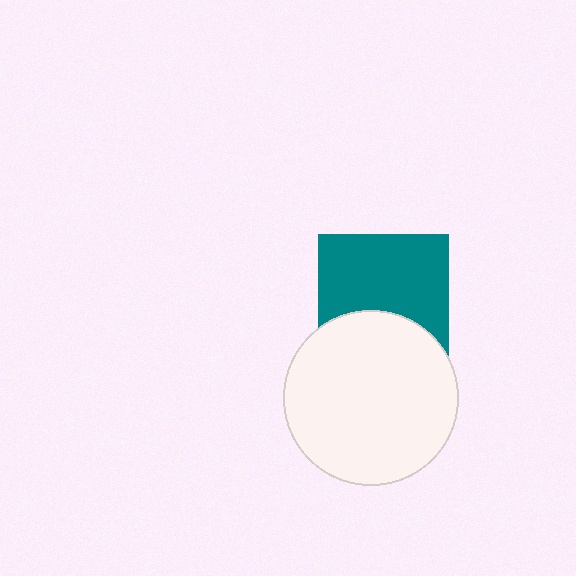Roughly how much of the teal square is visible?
Most of it is visible (roughly 66%).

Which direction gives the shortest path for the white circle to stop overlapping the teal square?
Moving down gives the shortest separation.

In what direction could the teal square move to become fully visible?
The teal square could move up. That would shift it out from behind the white circle entirely.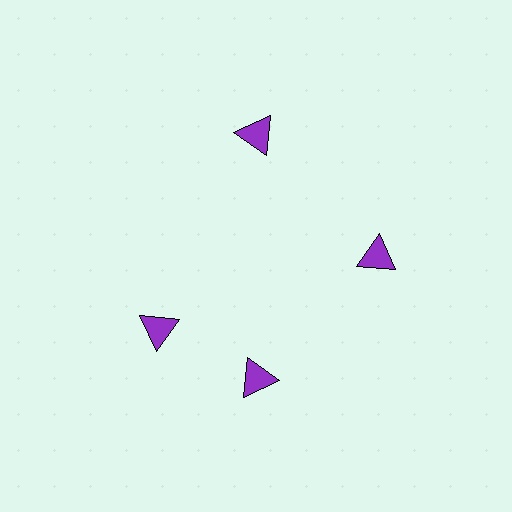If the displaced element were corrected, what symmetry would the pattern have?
It would have 4-fold rotational symmetry — the pattern would map onto itself every 90 degrees.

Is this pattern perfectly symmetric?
No. The 4 purple triangles are arranged in a ring, but one element near the 9 o'clock position is rotated out of alignment along the ring, breaking the 4-fold rotational symmetry.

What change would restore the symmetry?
The symmetry would be restored by rotating it back into even spacing with its neighbors so that all 4 triangles sit at equal angles and equal distance from the center.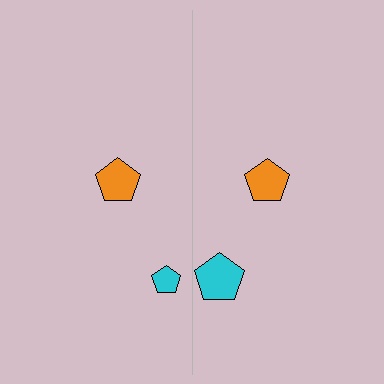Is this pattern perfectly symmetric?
No, the pattern is not perfectly symmetric. The cyan pentagon on the right side has a different size than its mirror counterpart.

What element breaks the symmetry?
The cyan pentagon on the right side has a different size than its mirror counterpart.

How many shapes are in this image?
There are 4 shapes in this image.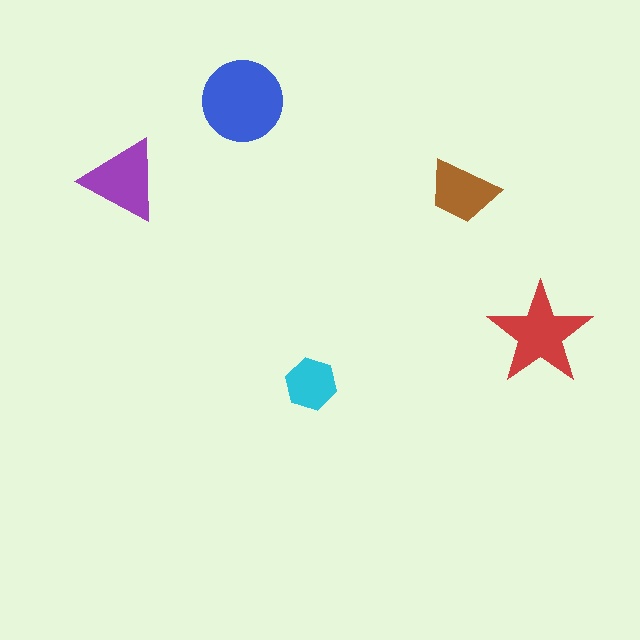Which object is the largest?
The blue circle.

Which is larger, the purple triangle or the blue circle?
The blue circle.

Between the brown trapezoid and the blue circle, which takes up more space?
The blue circle.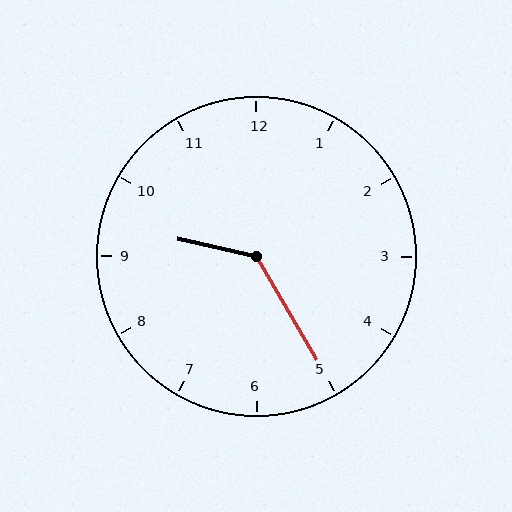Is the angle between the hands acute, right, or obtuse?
It is obtuse.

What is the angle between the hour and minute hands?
Approximately 132 degrees.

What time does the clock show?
9:25.